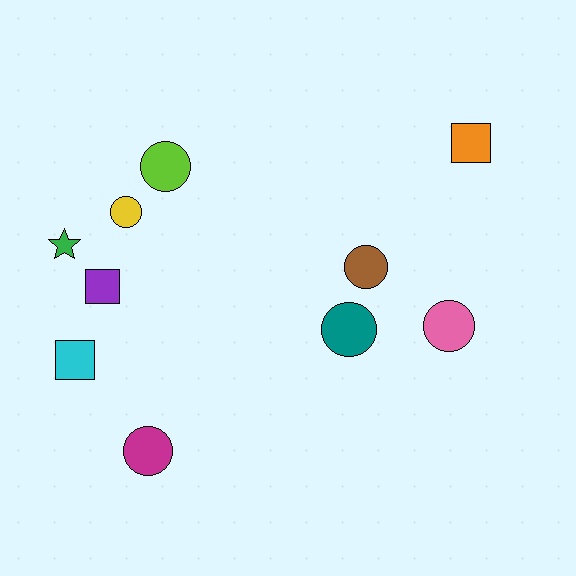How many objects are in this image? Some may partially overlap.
There are 10 objects.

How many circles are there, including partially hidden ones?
There are 6 circles.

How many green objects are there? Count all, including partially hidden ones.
There is 1 green object.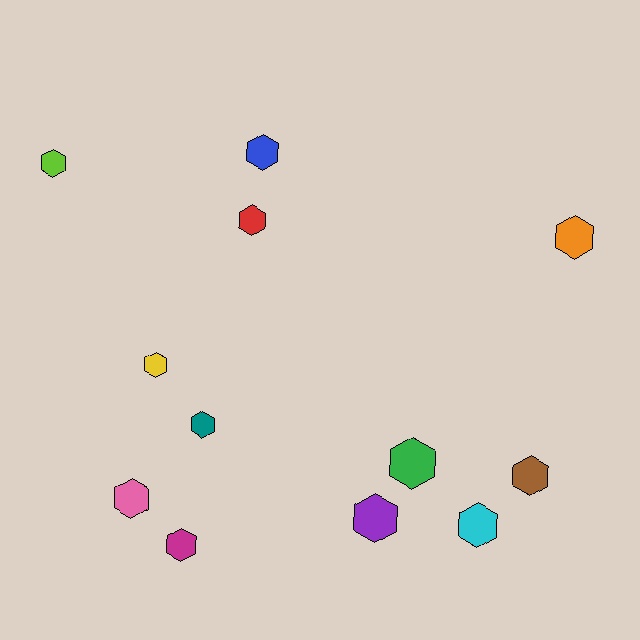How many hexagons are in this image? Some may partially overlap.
There are 12 hexagons.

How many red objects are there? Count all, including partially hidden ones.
There is 1 red object.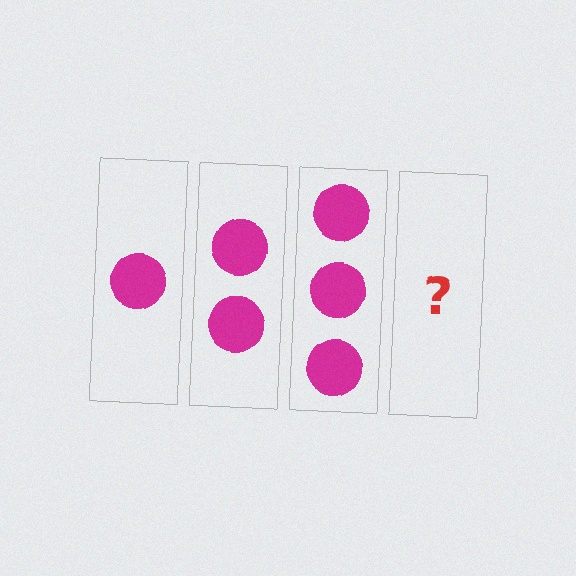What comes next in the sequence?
The next element should be 4 circles.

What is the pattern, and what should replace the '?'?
The pattern is that each step adds one more circle. The '?' should be 4 circles.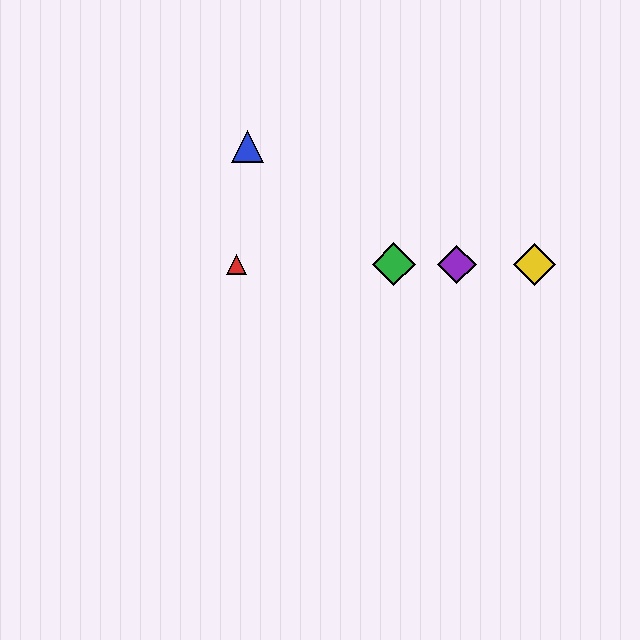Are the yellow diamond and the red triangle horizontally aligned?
Yes, both are at y≈264.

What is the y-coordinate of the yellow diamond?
The yellow diamond is at y≈264.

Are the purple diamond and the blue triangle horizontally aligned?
No, the purple diamond is at y≈264 and the blue triangle is at y≈147.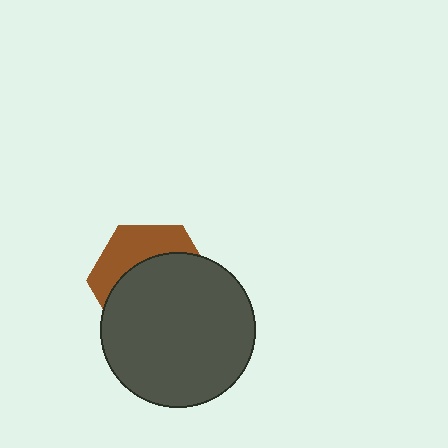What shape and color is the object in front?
The object in front is a dark gray circle.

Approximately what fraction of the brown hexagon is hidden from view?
Roughly 65% of the brown hexagon is hidden behind the dark gray circle.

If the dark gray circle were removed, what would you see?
You would see the complete brown hexagon.